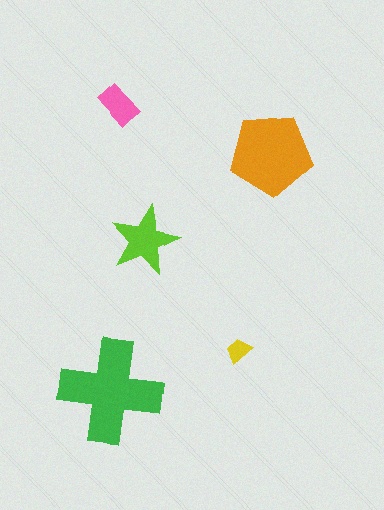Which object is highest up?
The pink rectangle is topmost.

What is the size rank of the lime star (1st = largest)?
3rd.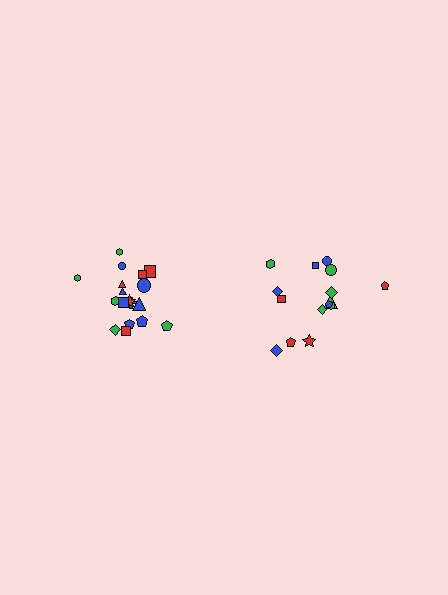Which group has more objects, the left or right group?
The left group.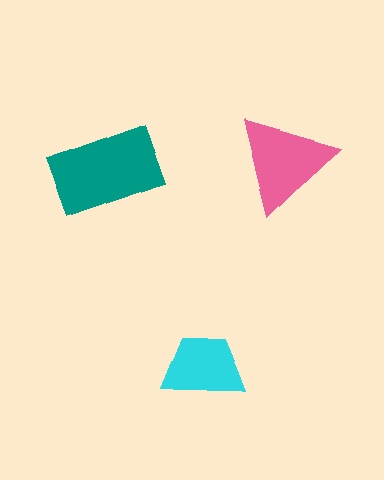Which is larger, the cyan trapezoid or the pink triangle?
The pink triangle.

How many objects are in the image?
There are 3 objects in the image.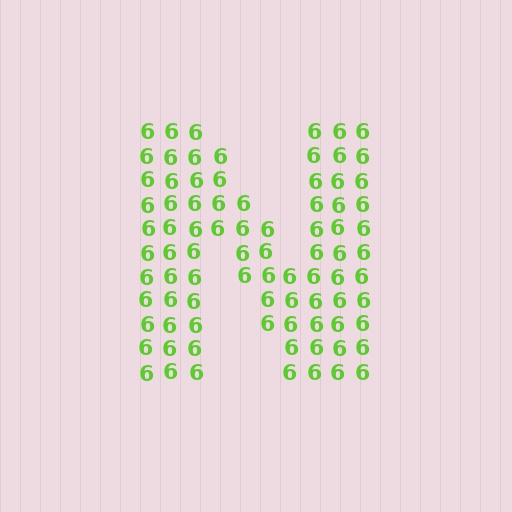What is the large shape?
The large shape is the letter N.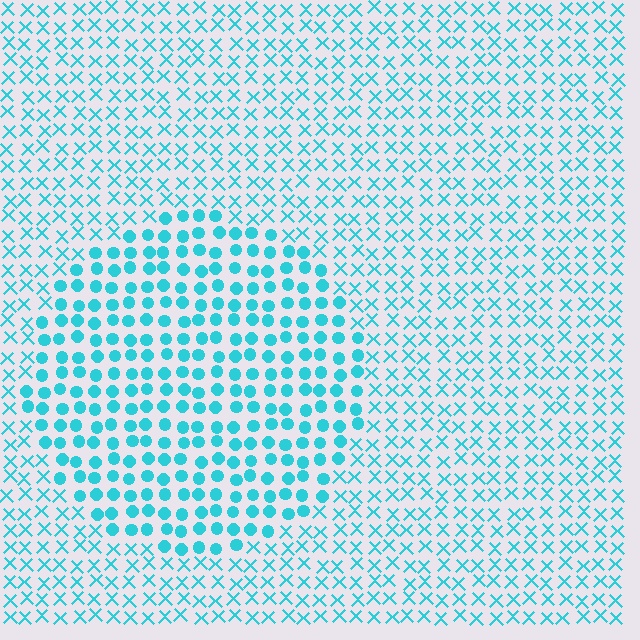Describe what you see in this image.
The image is filled with small cyan elements arranged in a uniform grid. A circle-shaped region contains circles, while the surrounding area contains X marks. The boundary is defined purely by the change in element shape.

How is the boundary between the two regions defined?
The boundary is defined by a change in element shape: circles inside vs. X marks outside. All elements share the same color and spacing.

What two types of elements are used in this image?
The image uses circles inside the circle region and X marks outside it.